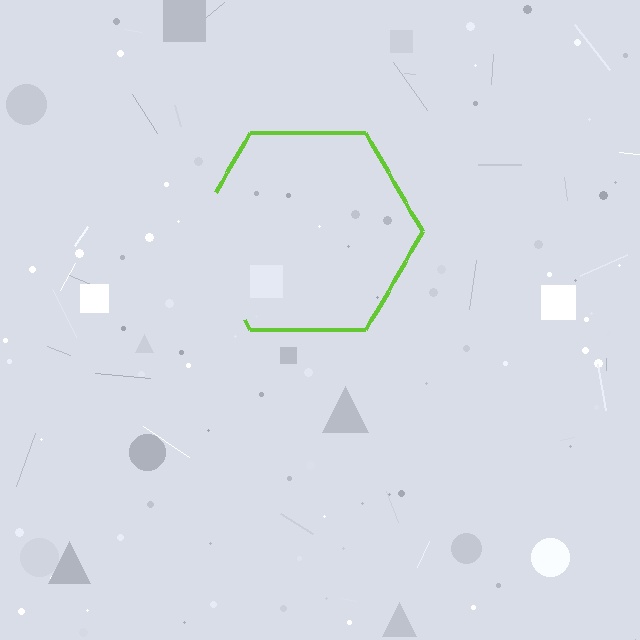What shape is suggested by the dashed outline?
The dashed outline suggests a hexagon.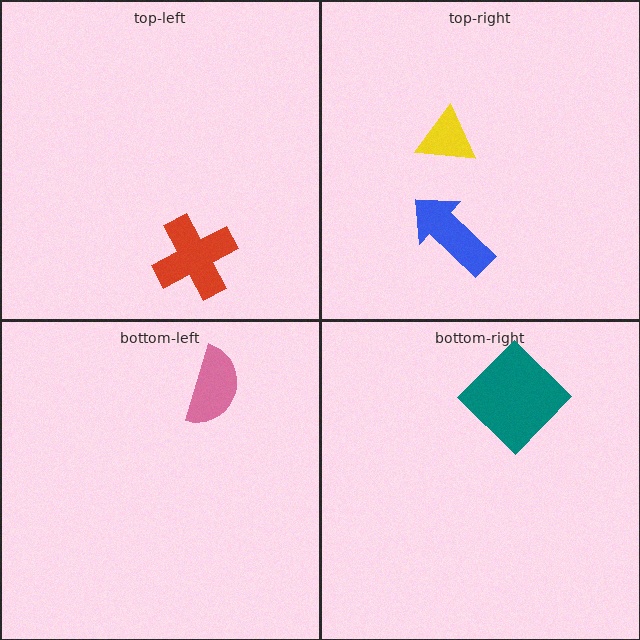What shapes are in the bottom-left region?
The pink semicircle.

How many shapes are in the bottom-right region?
1.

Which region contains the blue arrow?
The top-right region.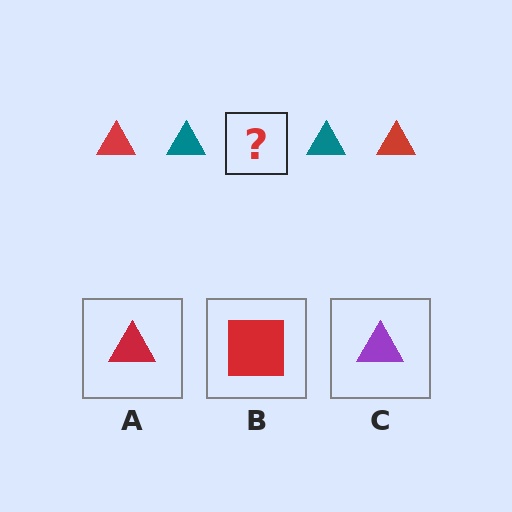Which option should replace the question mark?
Option A.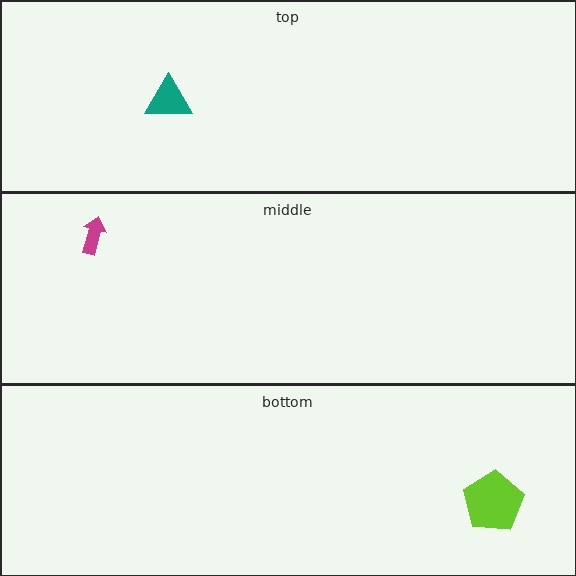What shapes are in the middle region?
The magenta arrow.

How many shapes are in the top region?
1.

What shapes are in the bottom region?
The lime pentagon.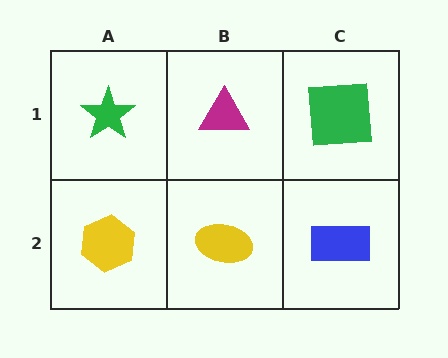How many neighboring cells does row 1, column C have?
2.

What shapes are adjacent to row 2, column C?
A green square (row 1, column C), a yellow ellipse (row 2, column B).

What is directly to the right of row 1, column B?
A green square.